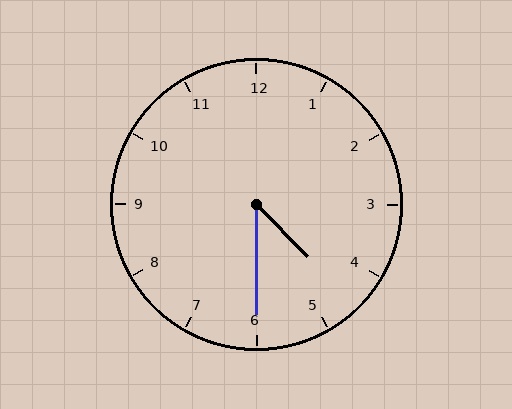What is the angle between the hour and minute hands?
Approximately 45 degrees.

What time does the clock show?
4:30.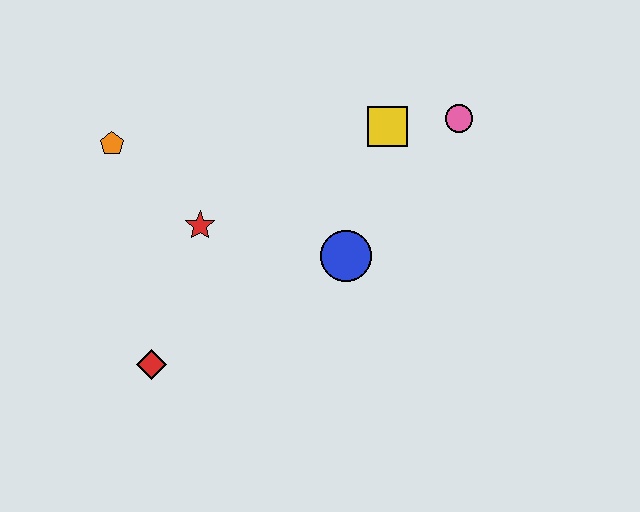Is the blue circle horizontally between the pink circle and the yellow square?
No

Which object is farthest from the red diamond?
The pink circle is farthest from the red diamond.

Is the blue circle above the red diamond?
Yes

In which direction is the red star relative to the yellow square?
The red star is to the left of the yellow square.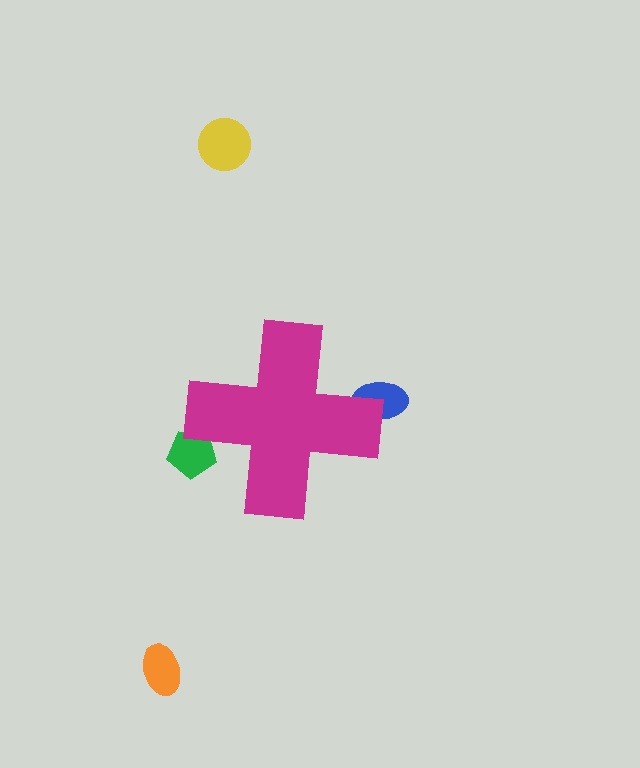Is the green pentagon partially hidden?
Yes, the green pentagon is partially hidden behind the magenta cross.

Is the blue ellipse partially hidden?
Yes, the blue ellipse is partially hidden behind the magenta cross.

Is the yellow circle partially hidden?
No, the yellow circle is fully visible.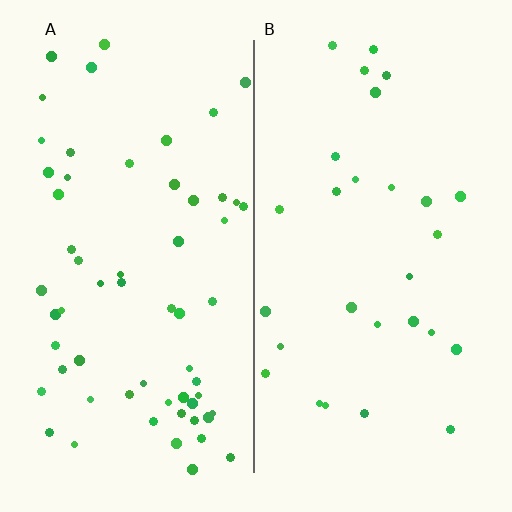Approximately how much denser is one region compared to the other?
Approximately 2.2× — region A over region B.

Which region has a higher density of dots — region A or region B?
A (the left).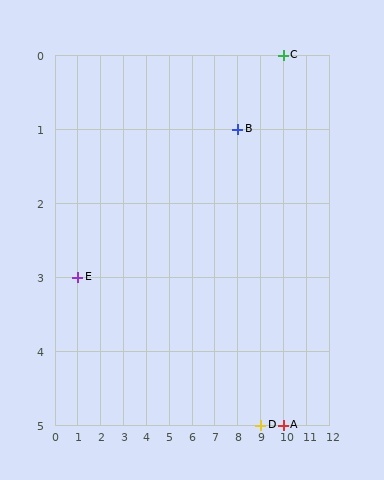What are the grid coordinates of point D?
Point D is at grid coordinates (9, 5).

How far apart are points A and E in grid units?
Points A and E are 9 columns and 2 rows apart (about 9.2 grid units diagonally).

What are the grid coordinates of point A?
Point A is at grid coordinates (10, 5).